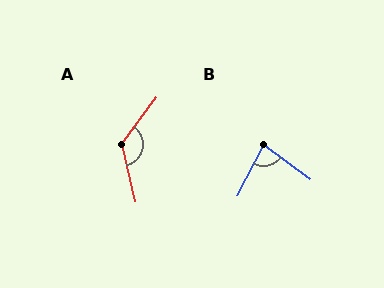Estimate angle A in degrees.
Approximately 130 degrees.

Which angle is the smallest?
B, at approximately 81 degrees.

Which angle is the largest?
A, at approximately 130 degrees.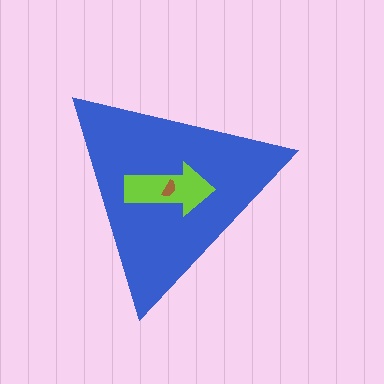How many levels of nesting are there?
3.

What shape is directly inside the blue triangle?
The lime arrow.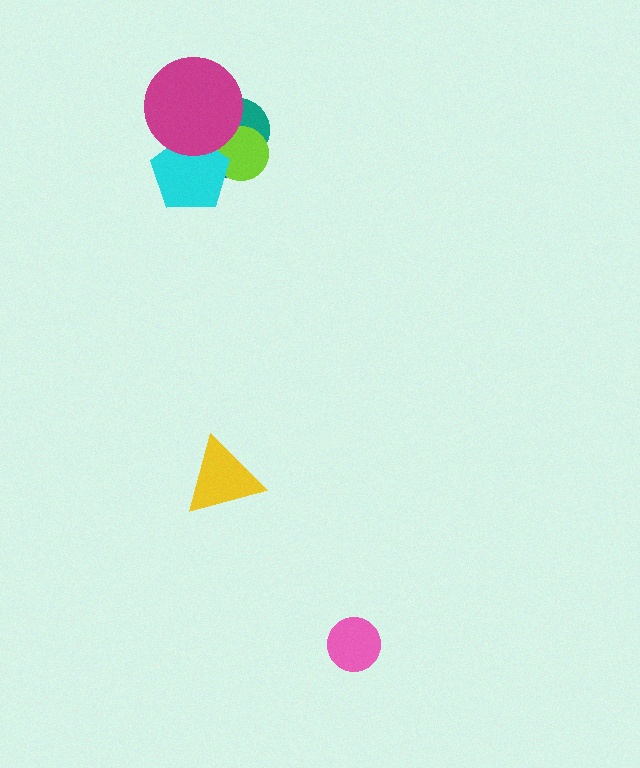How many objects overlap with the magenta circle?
4 objects overlap with the magenta circle.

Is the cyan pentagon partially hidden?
Yes, it is partially covered by another shape.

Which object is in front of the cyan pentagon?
The magenta circle is in front of the cyan pentagon.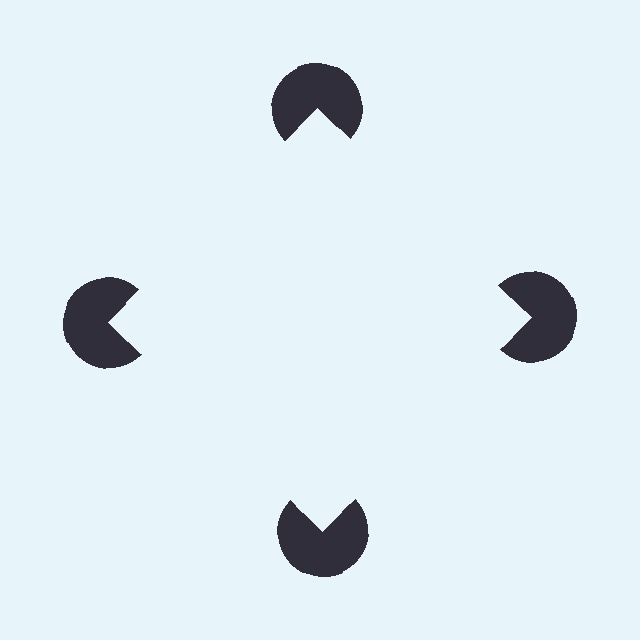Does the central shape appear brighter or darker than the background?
It typically appears slightly brighter than the background, even though no actual brightness change is drawn.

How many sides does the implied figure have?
4 sides.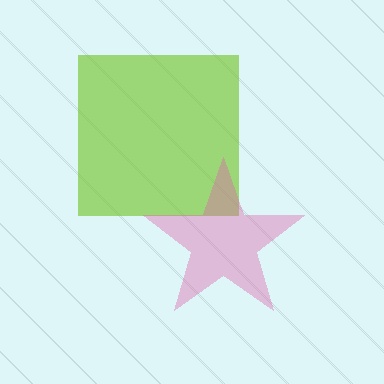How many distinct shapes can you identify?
There are 2 distinct shapes: a lime square, a pink star.